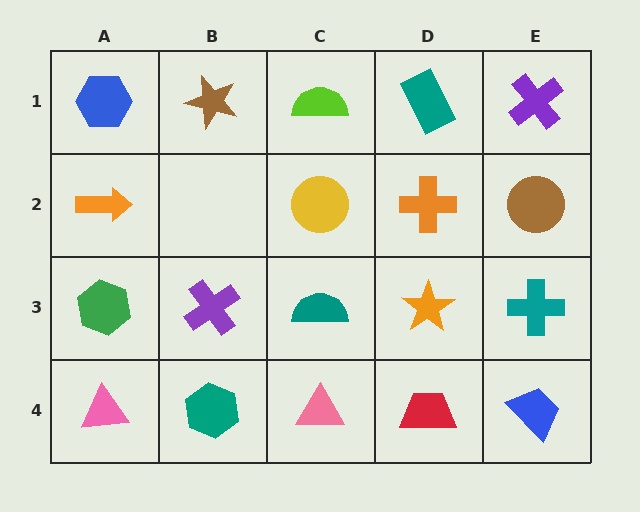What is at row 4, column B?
A teal hexagon.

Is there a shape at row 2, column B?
No, that cell is empty.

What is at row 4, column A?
A pink triangle.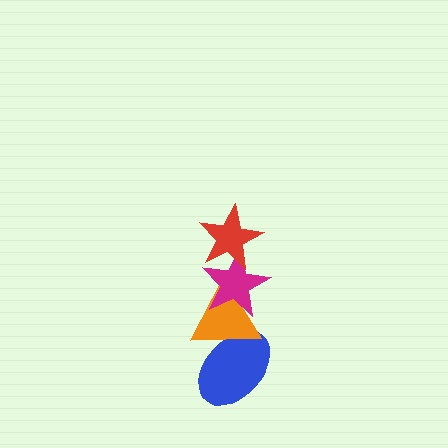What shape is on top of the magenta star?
The red star is on top of the magenta star.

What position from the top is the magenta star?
The magenta star is 2nd from the top.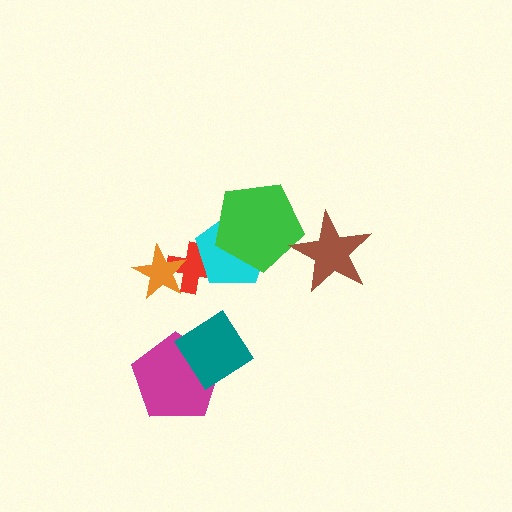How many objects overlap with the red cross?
2 objects overlap with the red cross.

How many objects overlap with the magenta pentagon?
1 object overlaps with the magenta pentagon.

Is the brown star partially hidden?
No, no other shape covers it.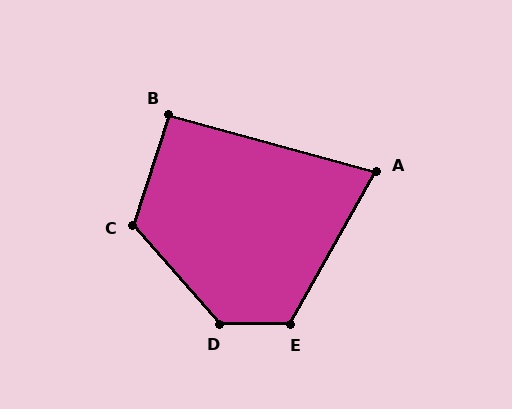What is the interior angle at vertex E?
Approximately 119 degrees (obtuse).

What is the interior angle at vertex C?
Approximately 121 degrees (obtuse).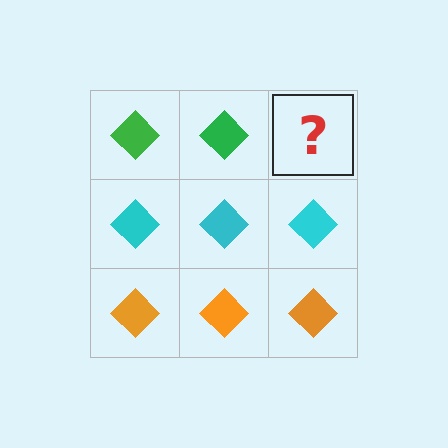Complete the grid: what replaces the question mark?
The question mark should be replaced with a green diamond.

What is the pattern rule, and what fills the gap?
The rule is that each row has a consistent color. The gap should be filled with a green diamond.